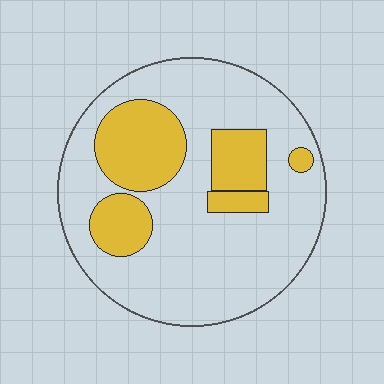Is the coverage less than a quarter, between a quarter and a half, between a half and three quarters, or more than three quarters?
Between a quarter and a half.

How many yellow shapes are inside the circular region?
5.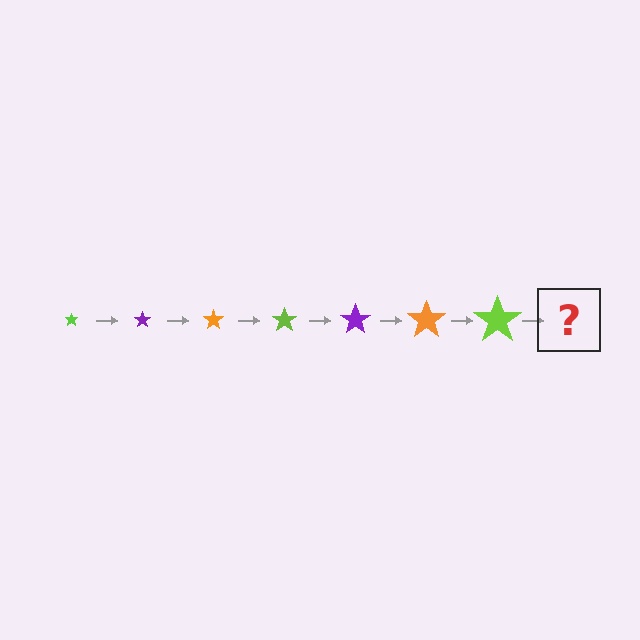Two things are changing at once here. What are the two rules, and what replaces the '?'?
The two rules are that the star grows larger each step and the color cycles through lime, purple, and orange. The '?' should be a purple star, larger than the previous one.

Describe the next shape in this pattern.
It should be a purple star, larger than the previous one.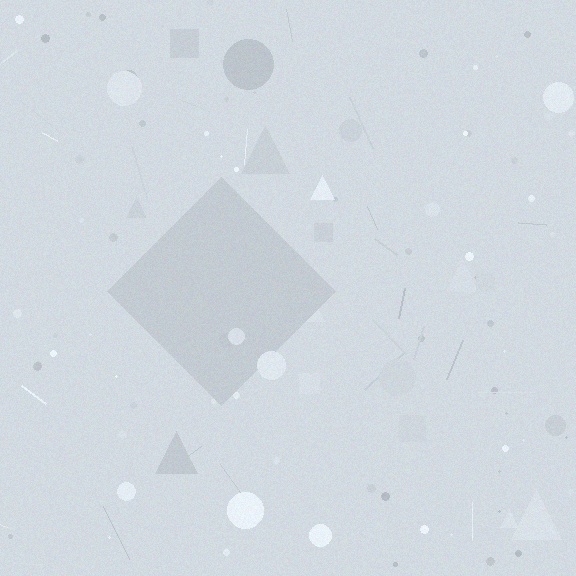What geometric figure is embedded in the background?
A diamond is embedded in the background.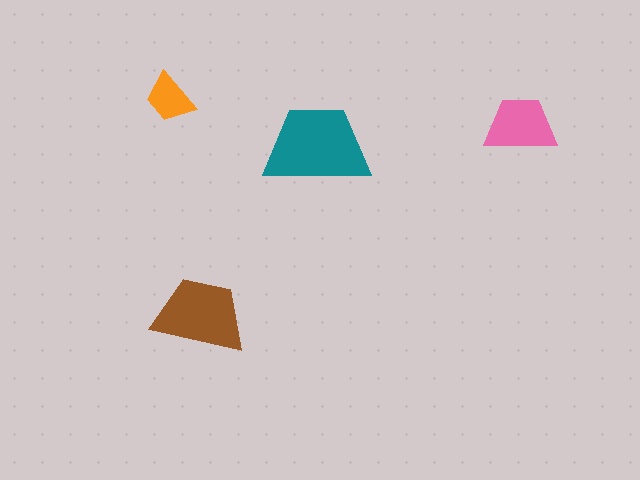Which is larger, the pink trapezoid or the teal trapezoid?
The teal one.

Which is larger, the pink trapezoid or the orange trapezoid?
The pink one.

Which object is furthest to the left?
The orange trapezoid is leftmost.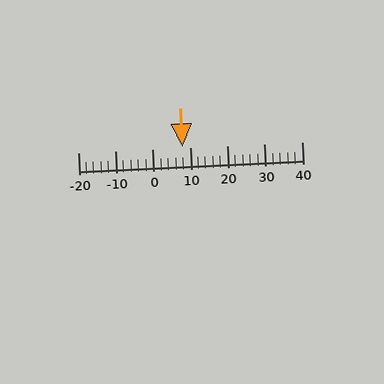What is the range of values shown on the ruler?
The ruler shows values from -20 to 40.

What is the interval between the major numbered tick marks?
The major tick marks are spaced 10 units apart.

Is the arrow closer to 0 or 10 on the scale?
The arrow is closer to 10.